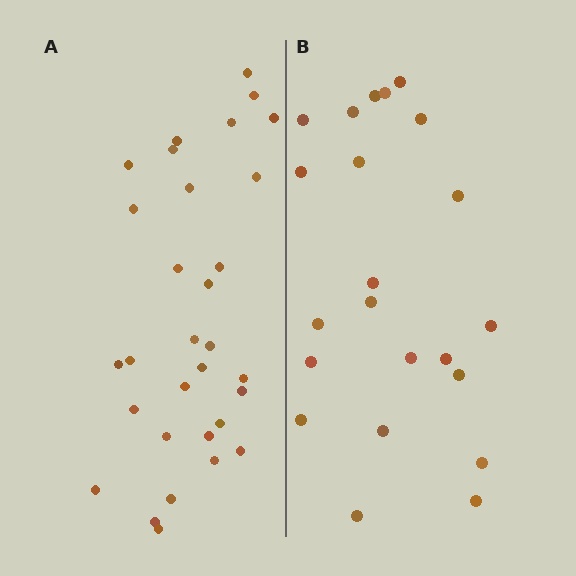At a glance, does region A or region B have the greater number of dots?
Region A (the left region) has more dots.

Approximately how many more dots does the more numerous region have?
Region A has roughly 8 or so more dots than region B.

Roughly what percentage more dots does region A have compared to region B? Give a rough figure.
About 40% more.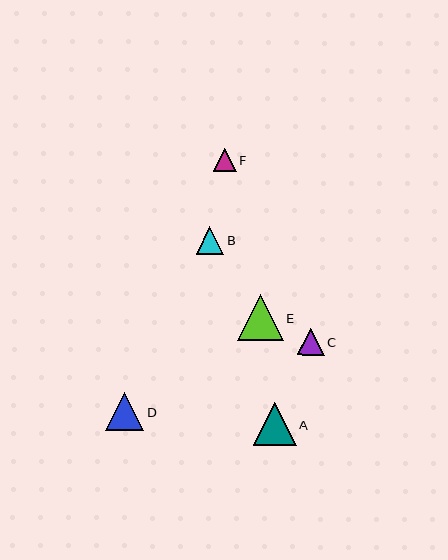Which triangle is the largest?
Triangle E is the largest with a size of approximately 46 pixels.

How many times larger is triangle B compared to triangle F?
Triangle B is approximately 1.2 times the size of triangle F.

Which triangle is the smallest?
Triangle F is the smallest with a size of approximately 23 pixels.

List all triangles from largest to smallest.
From largest to smallest: E, A, D, B, C, F.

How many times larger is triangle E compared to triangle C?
Triangle E is approximately 1.7 times the size of triangle C.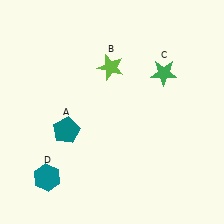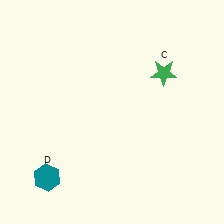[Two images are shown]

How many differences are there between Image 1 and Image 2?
There are 2 differences between the two images.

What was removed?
The lime star (B), the teal pentagon (A) were removed in Image 2.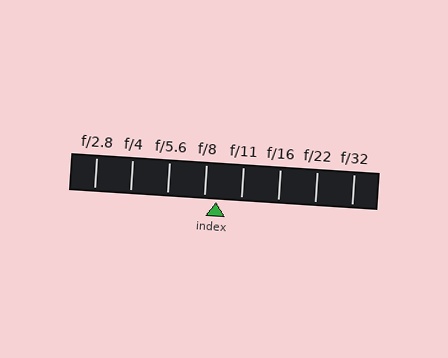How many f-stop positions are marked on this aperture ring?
There are 8 f-stop positions marked.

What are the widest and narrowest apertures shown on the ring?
The widest aperture shown is f/2.8 and the narrowest is f/32.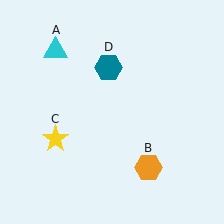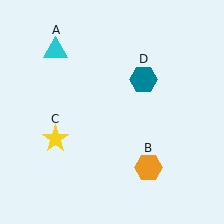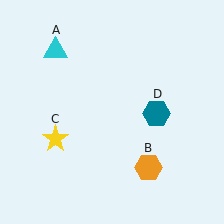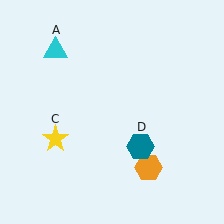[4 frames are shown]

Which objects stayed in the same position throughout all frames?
Cyan triangle (object A) and orange hexagon (object B) and yellow star (object C) remained stationary.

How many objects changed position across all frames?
1 object changed position: teal hexagon (object D).